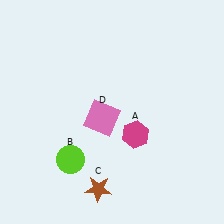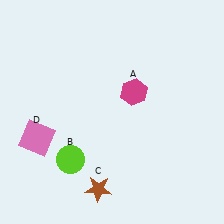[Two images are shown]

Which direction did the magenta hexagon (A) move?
The magenta hexagon (A) moved up.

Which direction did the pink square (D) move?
The pink square (D) moved left.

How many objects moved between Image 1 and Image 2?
2 objects moved between the two images.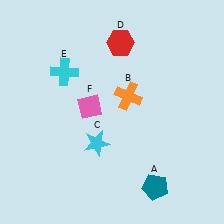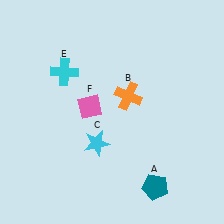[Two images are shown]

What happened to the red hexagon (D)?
The red hexagon (D) was removed in Image 2. It was in the top-right area of Image 1.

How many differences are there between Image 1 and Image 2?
There is 1 difference between the two images.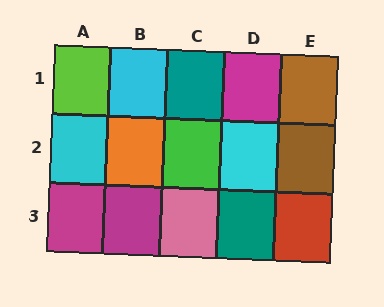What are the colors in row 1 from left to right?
Lime, cyan, teal, magenta, brown.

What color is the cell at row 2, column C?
Green.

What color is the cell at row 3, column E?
Red.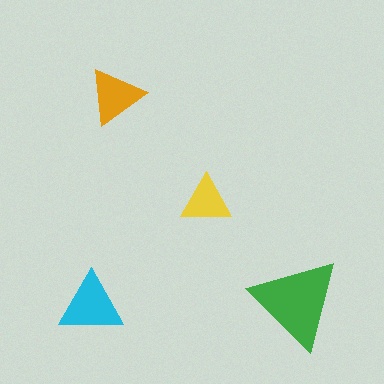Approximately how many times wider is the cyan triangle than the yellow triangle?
About 1.5 times wider.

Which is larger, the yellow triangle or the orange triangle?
The orange one.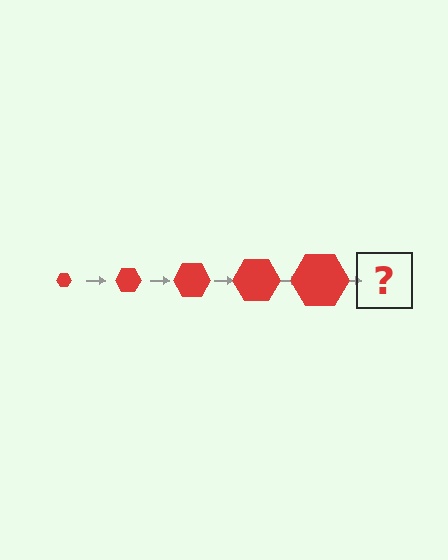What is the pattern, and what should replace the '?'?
The pattern is that the hexagon gets progressively larger each step. The '?' should be a red hexagon, larger than the previous one.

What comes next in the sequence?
The next element should be a red hexagon, larger than the previous one.